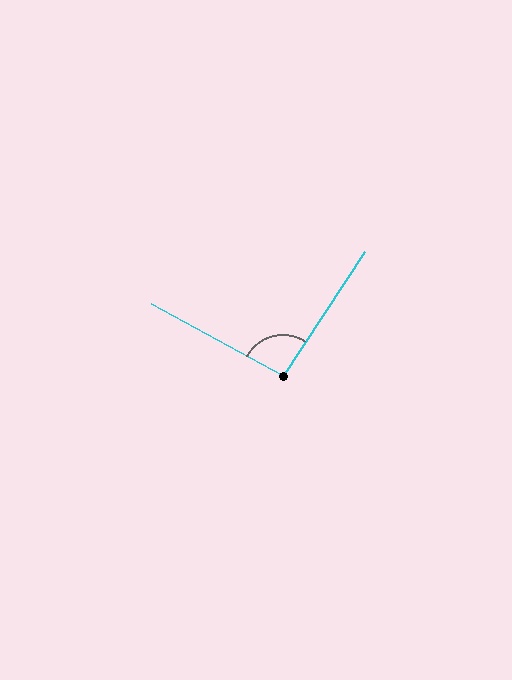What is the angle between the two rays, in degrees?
Approximately 95 degrees.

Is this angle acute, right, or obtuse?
It is approximately a right angle.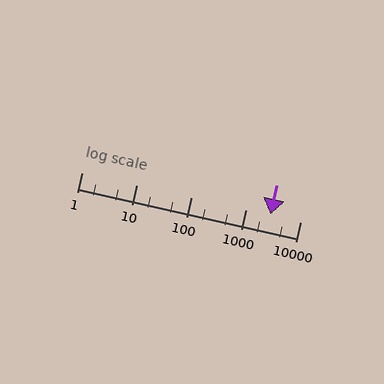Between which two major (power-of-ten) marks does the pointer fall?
The pointer is between 1000 and 10000.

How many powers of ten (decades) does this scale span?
The scale spans 4 decades, from 1 to 10000.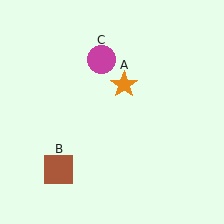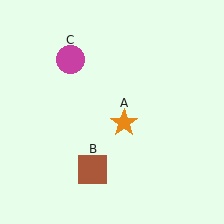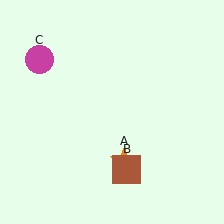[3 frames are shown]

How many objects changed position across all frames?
3 objects changed position: orange star (object A), brown square (object B), magenta circle (object C).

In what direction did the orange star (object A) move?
The orange star (object A) moved down.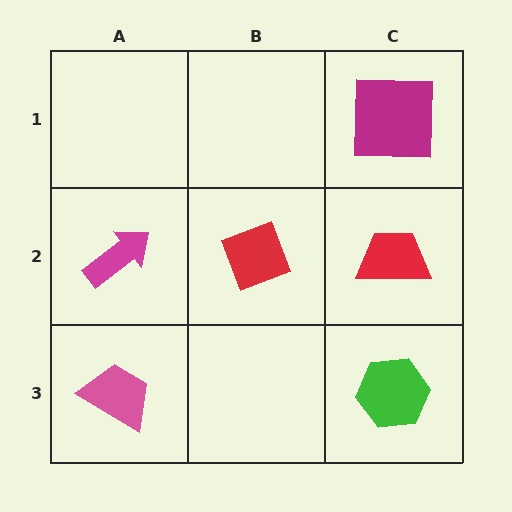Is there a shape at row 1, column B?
No, that cell is empty.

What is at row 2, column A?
A magenta arrow.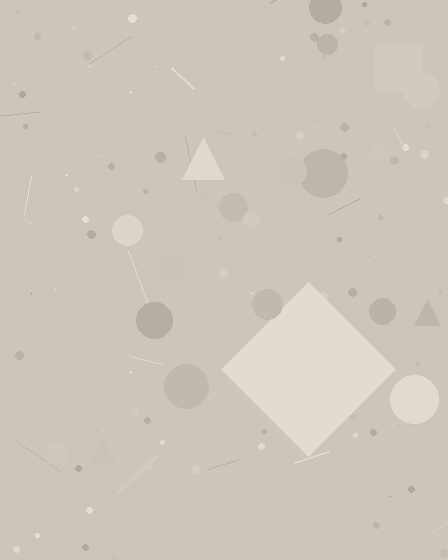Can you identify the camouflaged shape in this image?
The camouflaged shape is a diamond.